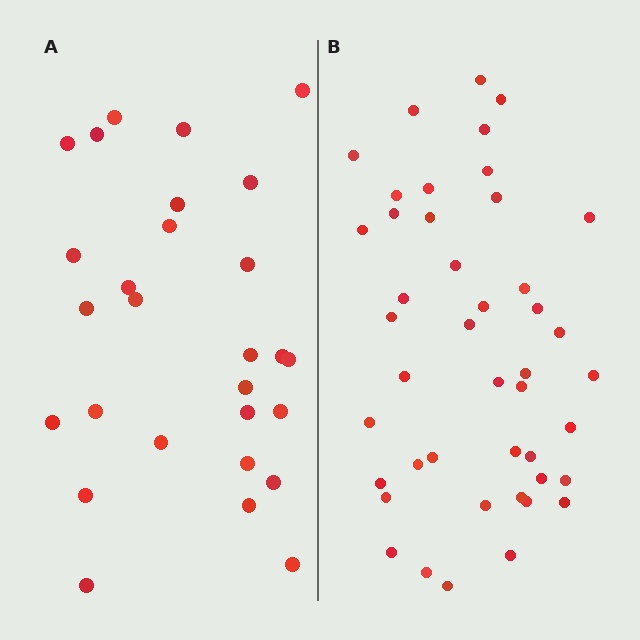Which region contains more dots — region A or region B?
Region B (the right region) has more dots.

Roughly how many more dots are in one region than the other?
Region B has approximately 15 more dots than region A.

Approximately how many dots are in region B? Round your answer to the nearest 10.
About 40 dots. (The exact count is 44, which rounds to 40.)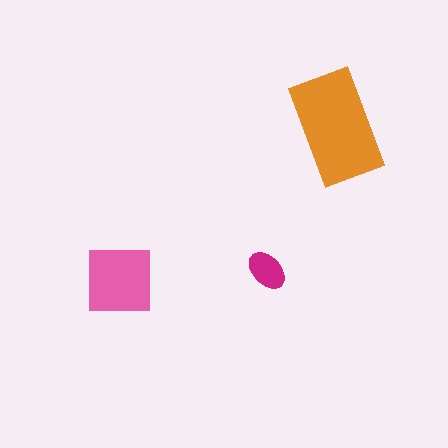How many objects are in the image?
There are 3 objects in the image.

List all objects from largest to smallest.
The orange rectangle, the pink square, the magenta ellipse.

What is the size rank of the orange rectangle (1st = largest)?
1st.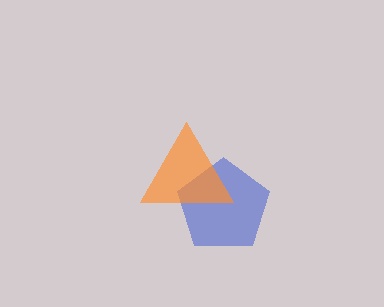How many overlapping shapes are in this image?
There are 2 overlapping shapes in the image.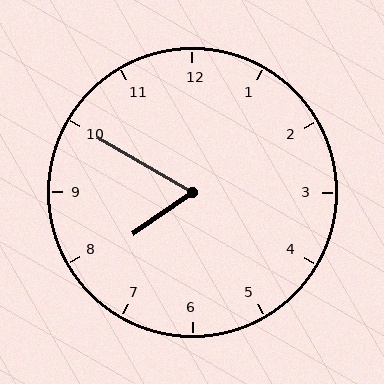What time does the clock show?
7:50.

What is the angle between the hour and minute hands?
Approximately 65 degrees.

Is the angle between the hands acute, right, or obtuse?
It is acute.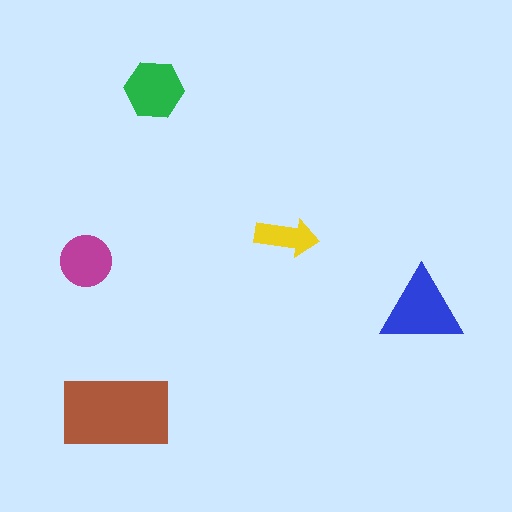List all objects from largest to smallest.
The brown rectangle, the blue triangle, the green hexagon, the magenta circle, the yellow arrow.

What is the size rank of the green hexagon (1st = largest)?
3rd.